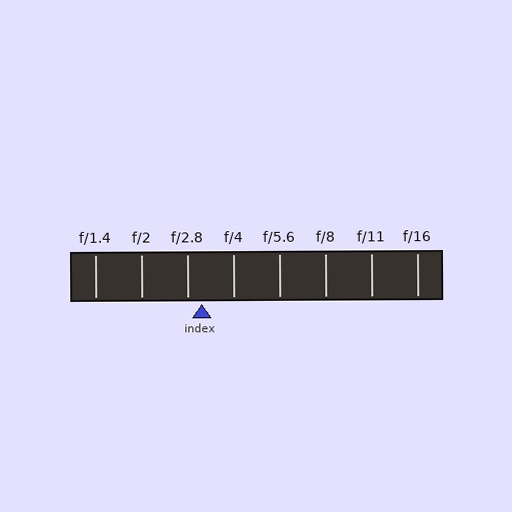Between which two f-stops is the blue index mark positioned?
The index mark is between f/2.8 and f/4.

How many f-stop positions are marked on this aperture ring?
There are 8 f-stop positions marked.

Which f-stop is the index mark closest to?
The index mark is closest to f/2.8.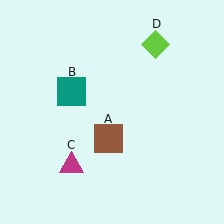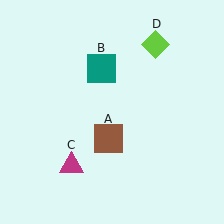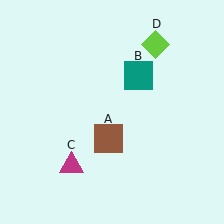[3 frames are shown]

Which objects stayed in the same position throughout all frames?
Brown square (object A) and magenta triangle (object C) and lime diamond (object D) remained stationary.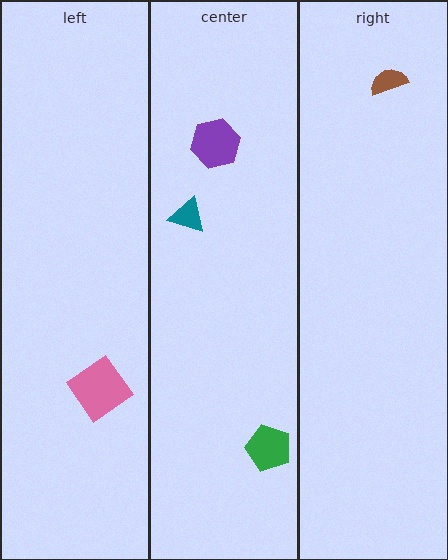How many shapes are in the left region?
1.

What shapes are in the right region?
The brown semicircle.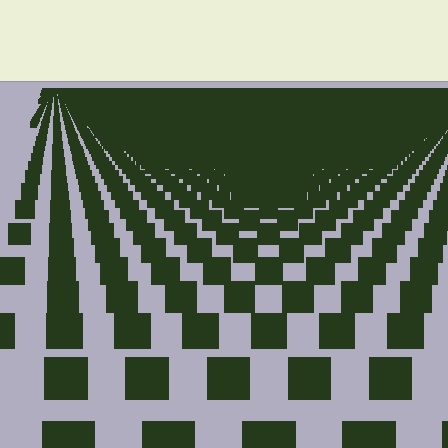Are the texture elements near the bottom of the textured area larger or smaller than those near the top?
Larger. Near the bottom, elements are closer to the viewer and appear at a bigger on-screen size.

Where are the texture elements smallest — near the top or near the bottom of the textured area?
Near the top.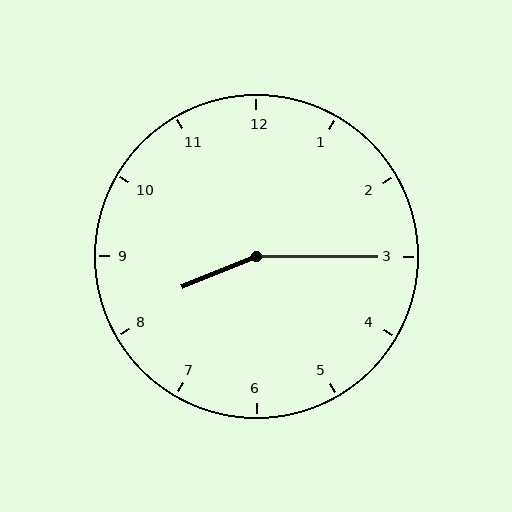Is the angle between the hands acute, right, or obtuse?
It is obtuse.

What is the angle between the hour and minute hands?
Approximately 158 degrees.